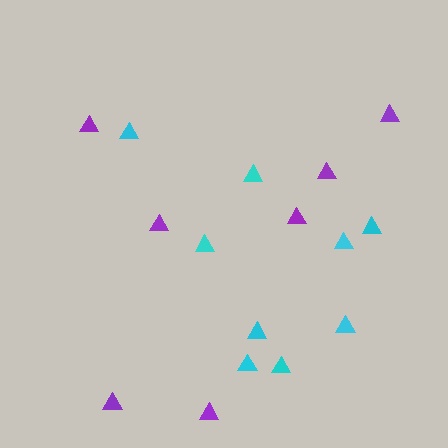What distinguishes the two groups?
There are 2 groups: one group of purple triangles (7) and one group of cyan triangles (9).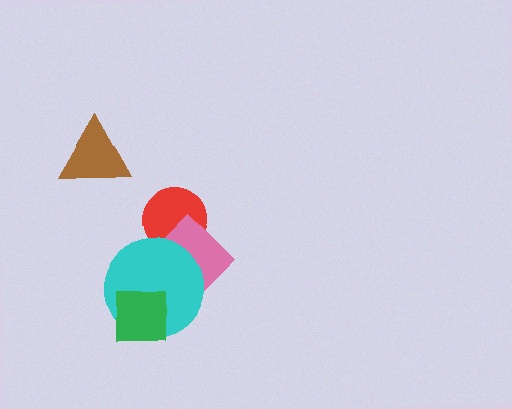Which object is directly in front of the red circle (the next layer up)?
The pink diamond is directly in front of the red circle.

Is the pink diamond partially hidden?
Yes, it is partially covered by another shape.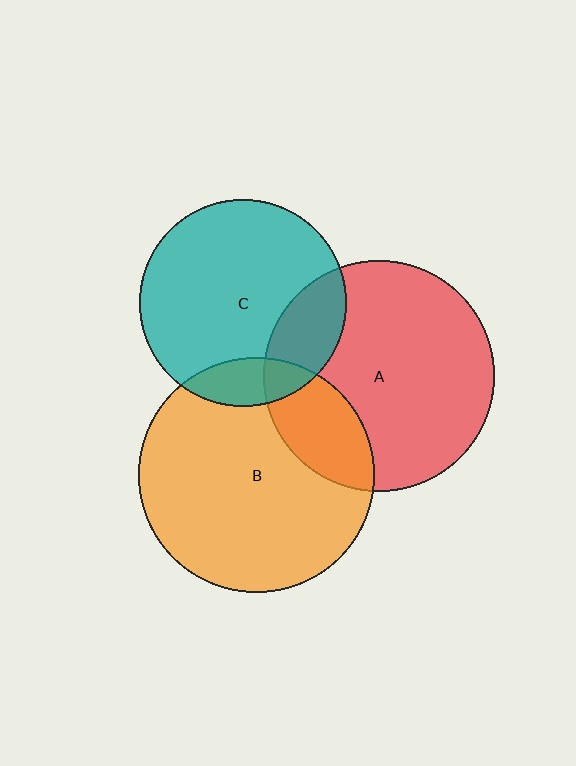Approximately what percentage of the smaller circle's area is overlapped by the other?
Approximately 20%.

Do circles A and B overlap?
Yes.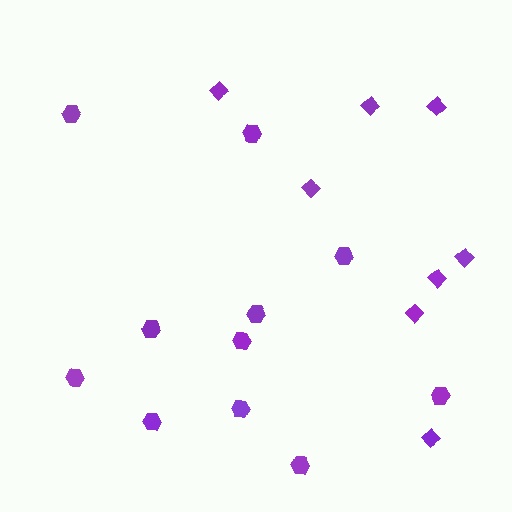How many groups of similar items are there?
There are 2 groups: one group of hexagons (11) and one group of diamonds (8).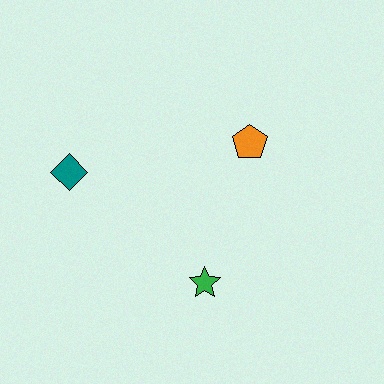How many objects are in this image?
There are 3 objects.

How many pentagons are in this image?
There is 1 pentagon.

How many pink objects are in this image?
There are no pink objects.